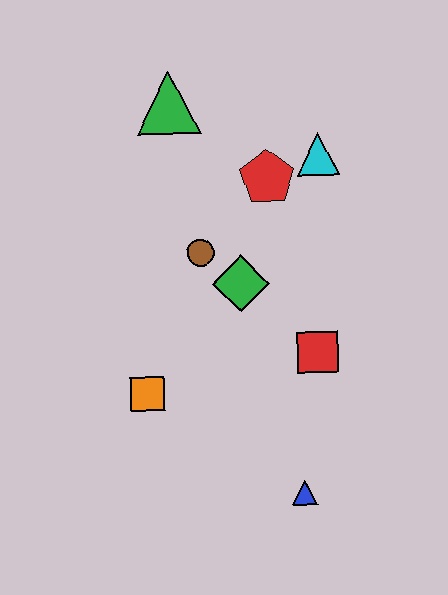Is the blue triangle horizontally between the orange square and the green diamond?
No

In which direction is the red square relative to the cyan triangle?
The red square is below the cyan triangle.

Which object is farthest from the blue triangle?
The green triangle is farthest from the blue triangle.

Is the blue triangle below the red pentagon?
Yes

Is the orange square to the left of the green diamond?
Yes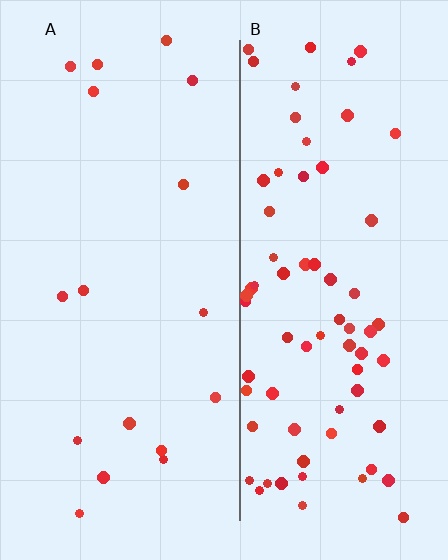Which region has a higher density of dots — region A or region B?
B (the right).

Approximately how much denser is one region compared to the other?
Approximately 4.2× — region B over region A.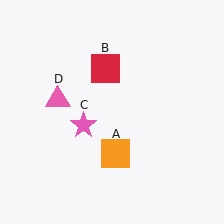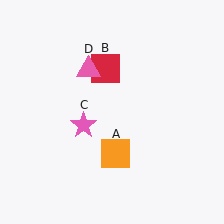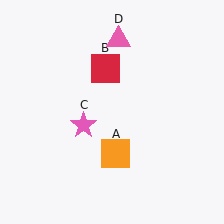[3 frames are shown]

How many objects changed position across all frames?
1 object changed position: pink triangle (object D).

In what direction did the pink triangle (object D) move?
The pink triangle (object D) moved up and to the right.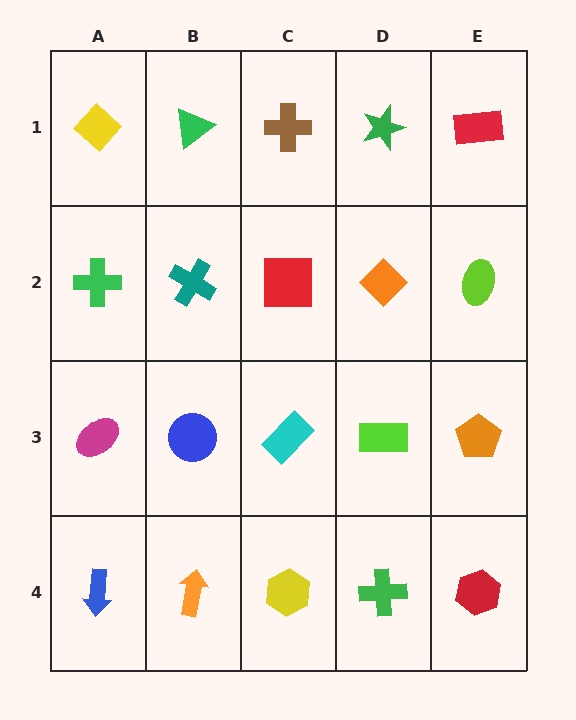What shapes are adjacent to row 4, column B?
A blue circle (row 3, column B), a blue arrow (row 4, column A), a yellow hexagon (row 4, column C).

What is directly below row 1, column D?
An orange diamond.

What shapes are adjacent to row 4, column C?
A cyan rectangle (row 3, column C), an orange arrow (row 4, column B), a green cross (row 4, column D).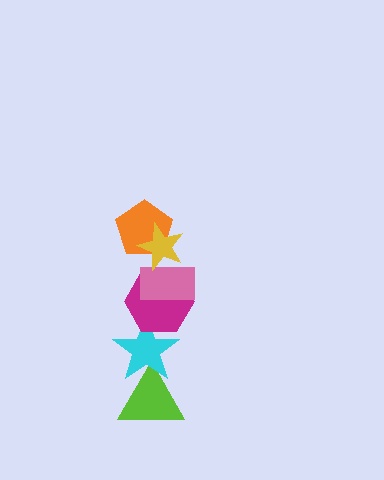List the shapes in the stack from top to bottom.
From top to bottom: the yellow star, the orange pentagon, the pink rectangle, the magenta hexagon, the cyan star, the lime triangle.